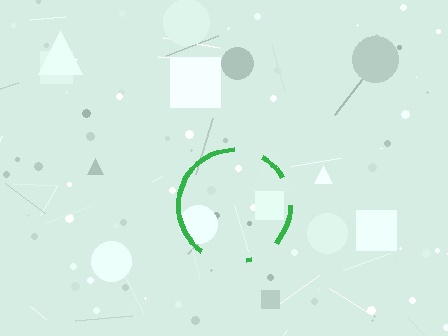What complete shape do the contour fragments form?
The contour fragments form a circle.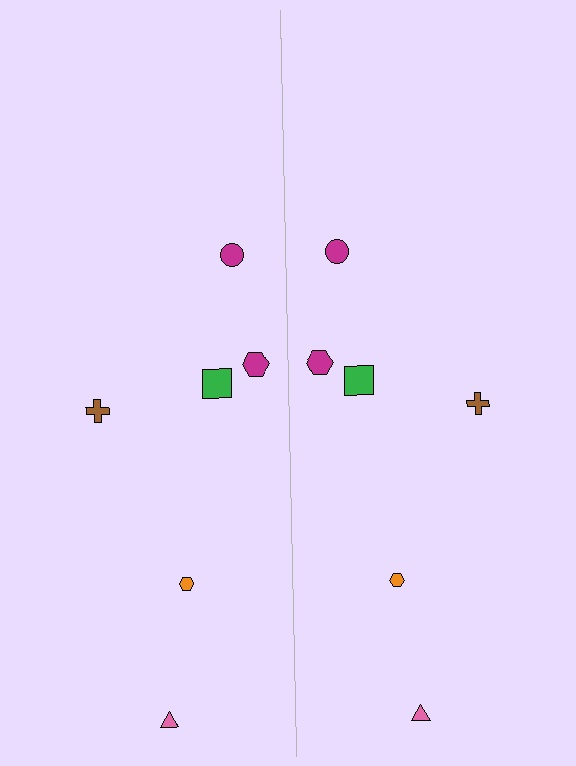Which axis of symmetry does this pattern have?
The pattern has a vertical axis of symmetry running through the center of the image.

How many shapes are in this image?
There are 12 shapes in this image.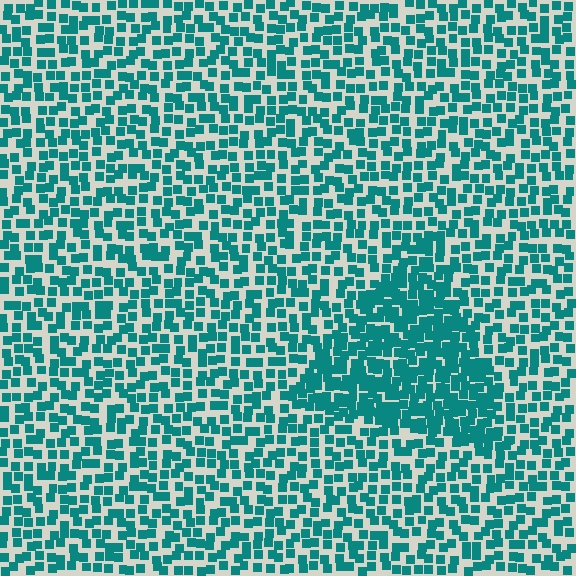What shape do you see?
I see a triangle.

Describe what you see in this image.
The image contains small teal elements arranged at two different densities. A triangle-shaped region is visible where the elements are more densely packed than the surrounding area.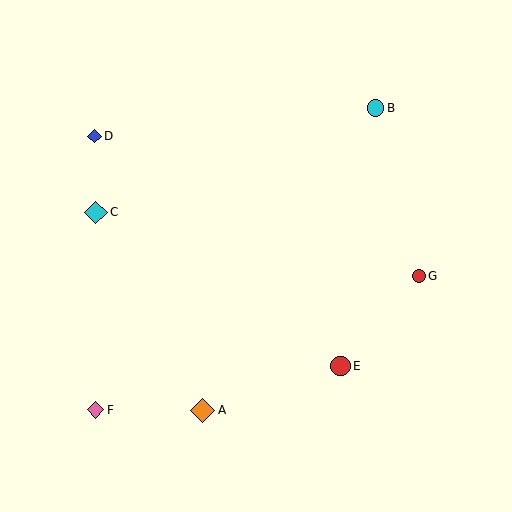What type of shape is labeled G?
Shape G is a red circle.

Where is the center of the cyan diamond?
The center of the cyan diamond is at (96, 212).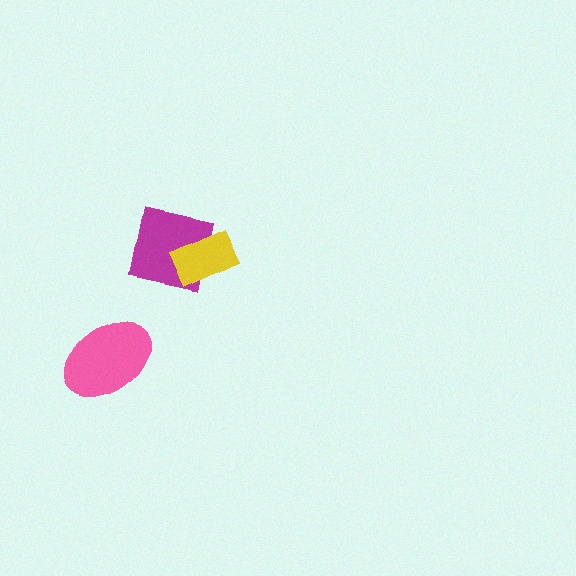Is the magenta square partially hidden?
Yes, it is partially covered by another shape.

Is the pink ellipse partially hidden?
No, no other shape covers it.